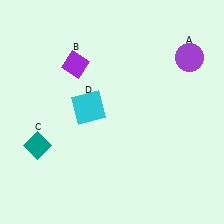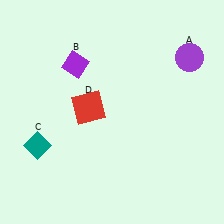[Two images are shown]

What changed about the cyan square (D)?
In Image 1, D is cyan. In Image 2, it changed to red.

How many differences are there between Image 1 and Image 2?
There is 1 difference between the two images.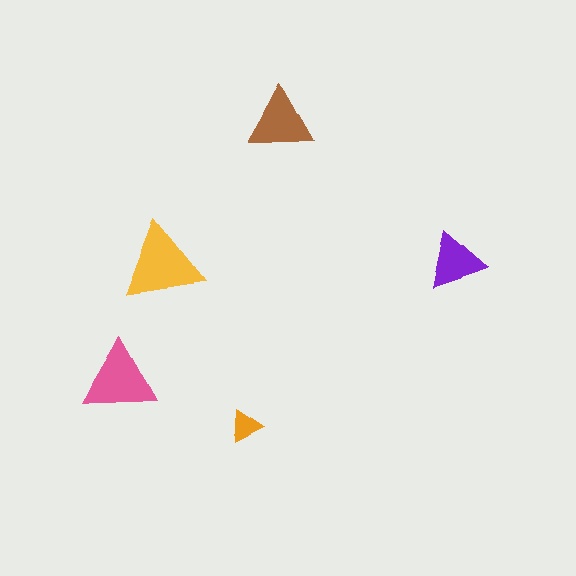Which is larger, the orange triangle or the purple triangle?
The purple one.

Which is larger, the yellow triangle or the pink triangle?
The yellow one.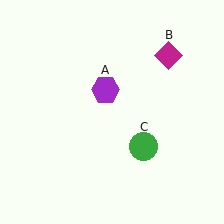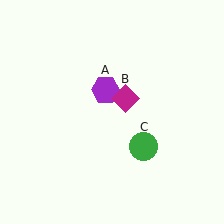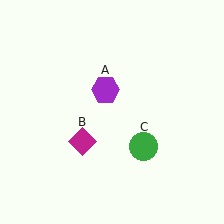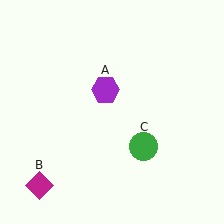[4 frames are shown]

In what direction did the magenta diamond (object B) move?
The magenta diamond (object B) moved down and to the left.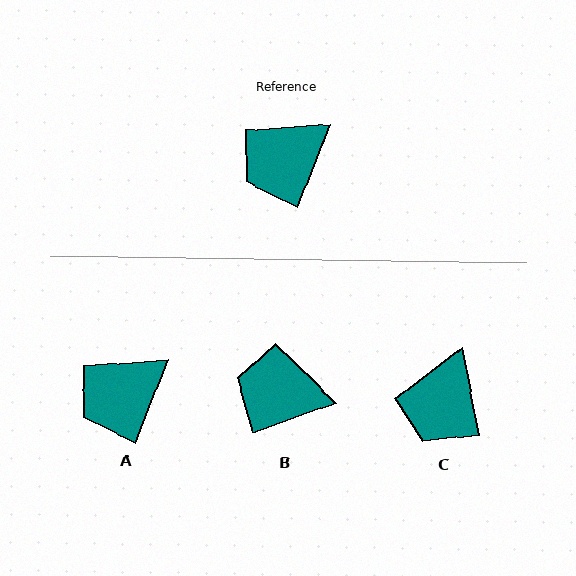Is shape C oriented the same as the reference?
No, it is off by about 32 degrees.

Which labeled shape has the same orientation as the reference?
A.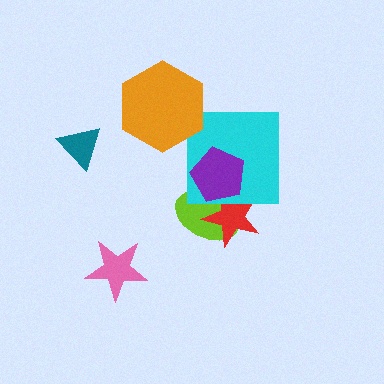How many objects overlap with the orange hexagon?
0 objects overlap with the orange hexagon.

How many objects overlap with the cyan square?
3 objects overlap with the cyan square.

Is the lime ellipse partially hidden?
Yes, it is partially covered by another shape.